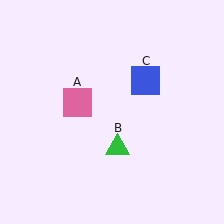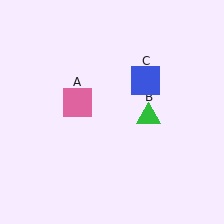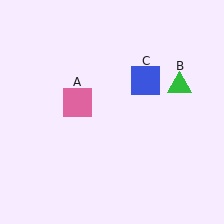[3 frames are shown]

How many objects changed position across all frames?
1 object changed position: green triangle (object B).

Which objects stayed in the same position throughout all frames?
Pink square (object A) and blue square (object C) remained stationary.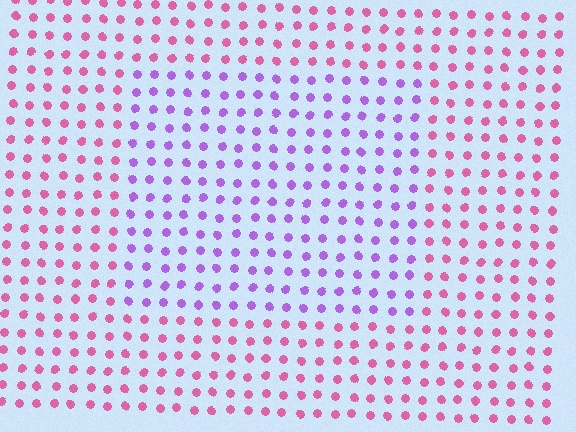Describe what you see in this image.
The image is filled with small pink elements in a uniform arrangement. A rectangle-shaped region is visible where the elements are tinted to a slightly different hue, forming a subtle color boundary.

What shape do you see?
I see a rectangle.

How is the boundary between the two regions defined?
The boundary is defined purely by a slight shift in hue (about 50 degrees). Spacing, size, and orientation are identical on both sides.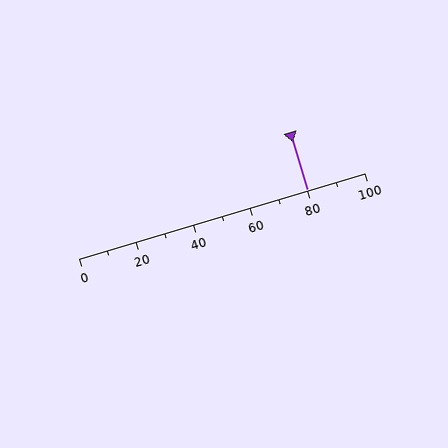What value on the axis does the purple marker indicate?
The marker indicates approximately 80.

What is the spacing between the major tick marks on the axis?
The major ticks are spaced 20 apart.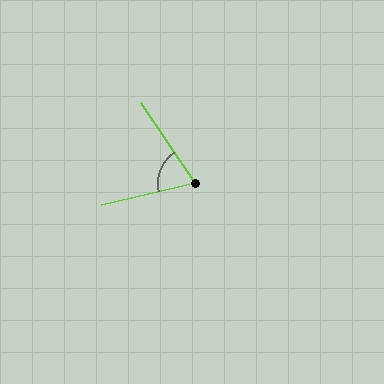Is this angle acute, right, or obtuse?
It is acute.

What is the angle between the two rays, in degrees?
Approximately 69 degrees.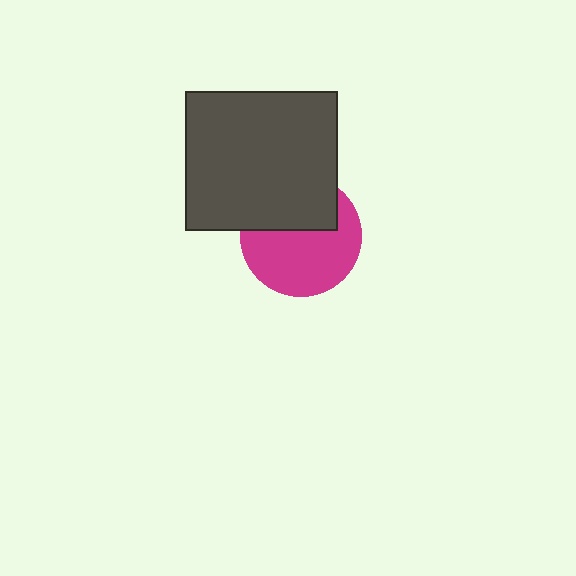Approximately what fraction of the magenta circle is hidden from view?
Roughly 39% of the magenta circle is hidden behind the dark gray rectangle.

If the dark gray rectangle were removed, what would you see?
You would see the complete magenta circle.